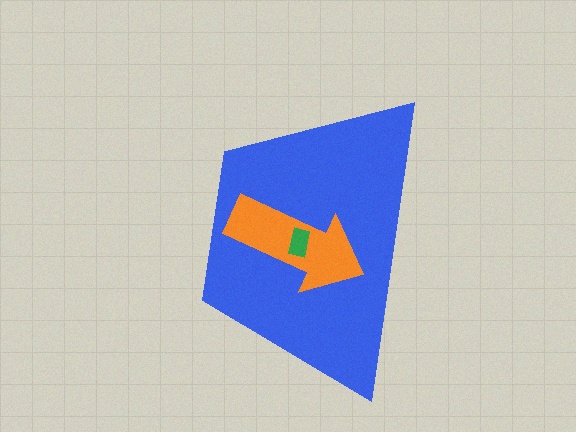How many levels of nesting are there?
3.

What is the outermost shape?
The blue trapezoid.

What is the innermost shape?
The green rectangle.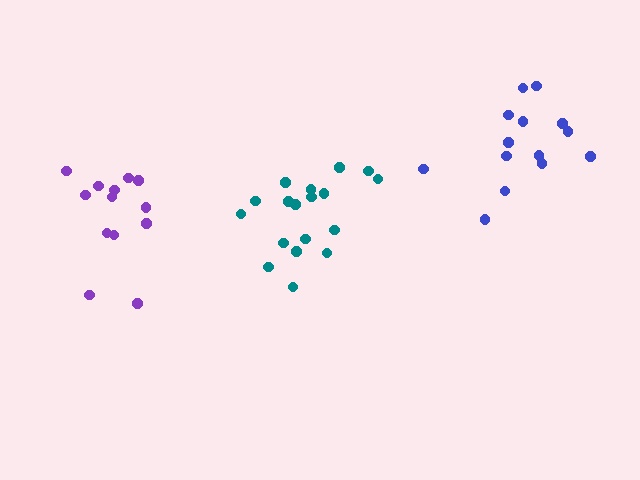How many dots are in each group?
Group 1: 14 dots, Group 2: 18 dots, Group 3: 13 dots (45 total).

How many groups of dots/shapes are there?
There are 3 groups.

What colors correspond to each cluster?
The clusters are colored: blue, teal, purple.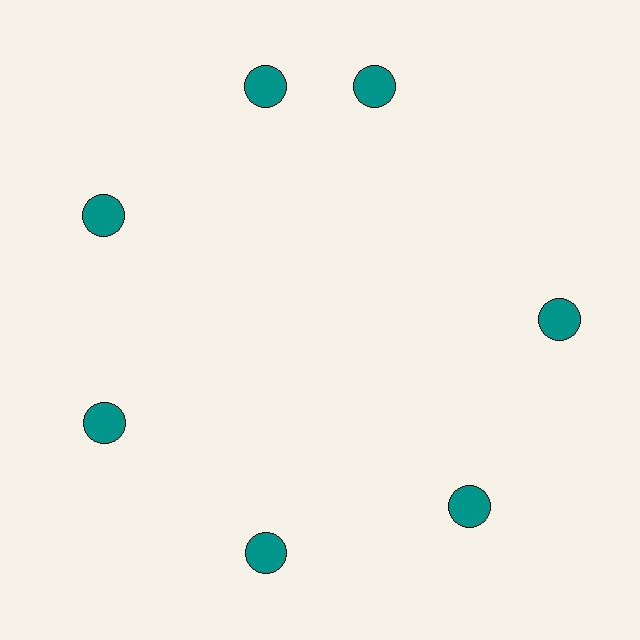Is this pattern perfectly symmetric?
No. The 7 teal circles are arranged in a ring, but one element near the 1 o'clock position is rotated out of alignment along the ring, breaking the 7-fold rotational symmetry.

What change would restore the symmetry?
The symmetry would be restored by rotating it back into even spacing with its neighbors so that all 7 circles sit at equal angles and equal distance from the center.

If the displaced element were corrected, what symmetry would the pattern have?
It would have 7-fold rotational symmetry — the pattern would map onto itself every 51 degrees.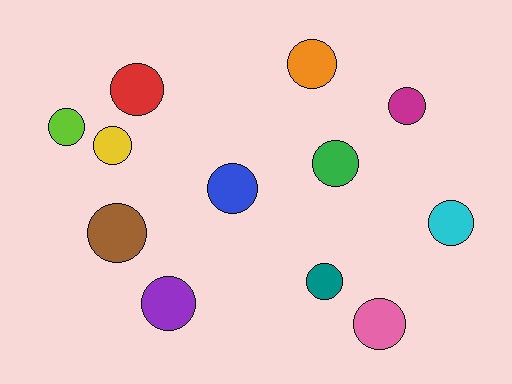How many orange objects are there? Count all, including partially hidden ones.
There is 1 orange object.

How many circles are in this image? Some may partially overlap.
There are 12 circles.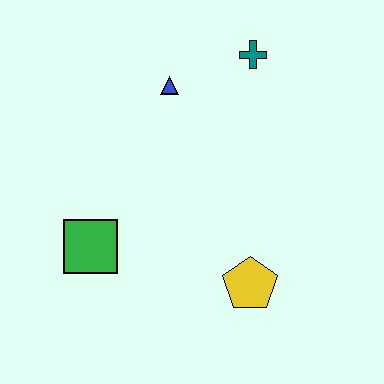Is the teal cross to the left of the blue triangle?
No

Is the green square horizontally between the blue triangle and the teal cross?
No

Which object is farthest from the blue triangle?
The yellow pentagon is farthest from the blue triangle.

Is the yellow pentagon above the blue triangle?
No